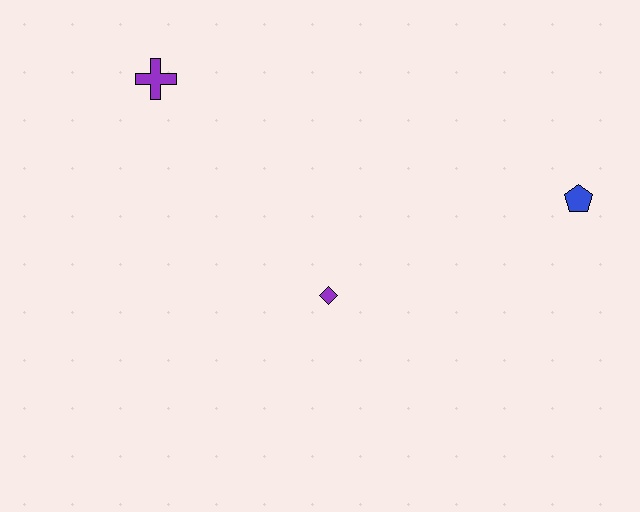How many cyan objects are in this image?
There are no cyan objects.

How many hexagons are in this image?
There are no hexagons.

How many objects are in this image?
There are 3 objects.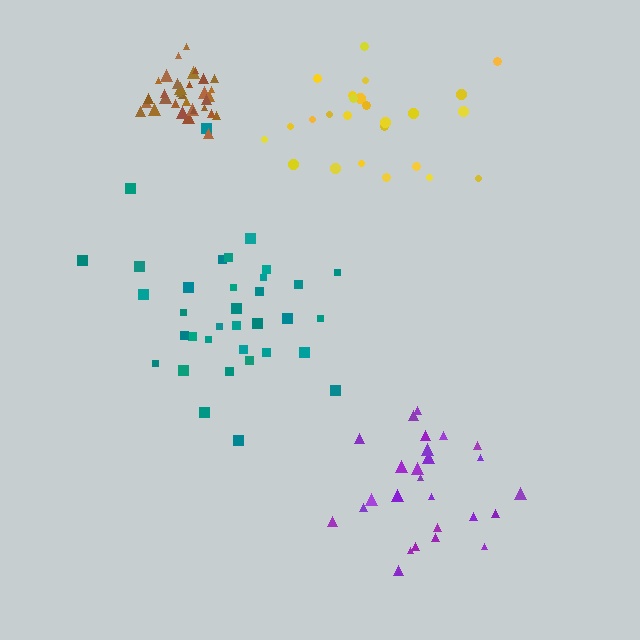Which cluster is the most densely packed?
Brown.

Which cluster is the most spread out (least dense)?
Teal.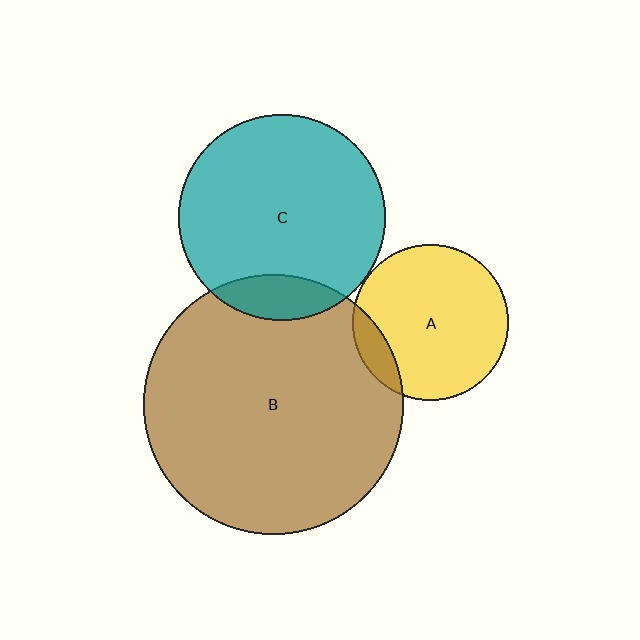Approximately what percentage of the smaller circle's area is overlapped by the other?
Approximately 15%.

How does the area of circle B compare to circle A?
Approximately 2.8 times.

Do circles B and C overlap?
Yes.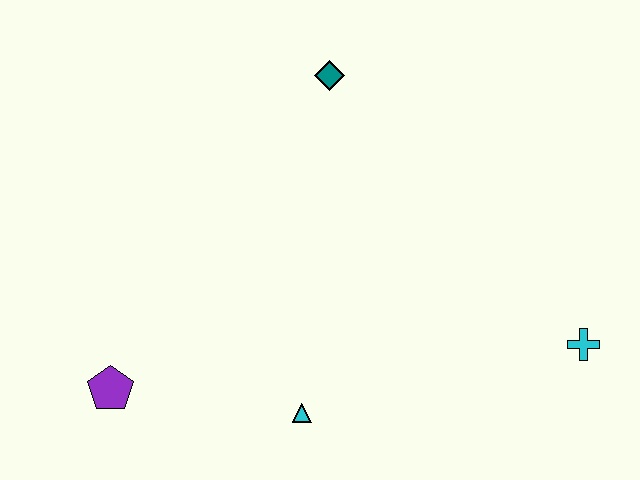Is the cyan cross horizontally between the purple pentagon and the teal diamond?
No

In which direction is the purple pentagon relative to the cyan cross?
The purple pentagon is to the left of the cyan cross.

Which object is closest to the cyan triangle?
The purple pentagon is closest to the cyan triangle.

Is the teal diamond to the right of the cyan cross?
No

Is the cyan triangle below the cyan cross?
Yes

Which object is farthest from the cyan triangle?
The teal diamond is farthest from the cyan triangle.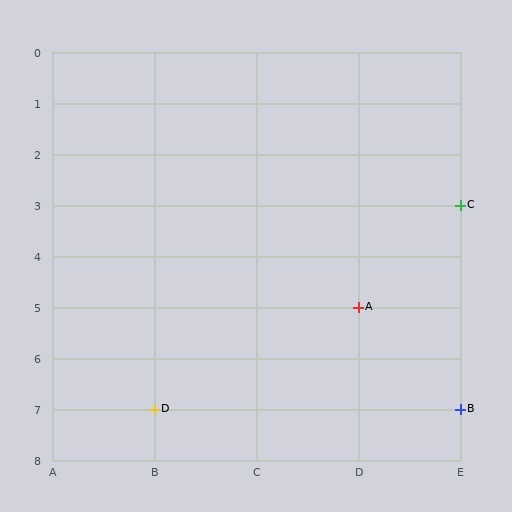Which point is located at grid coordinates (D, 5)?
Point A is at (D, 5).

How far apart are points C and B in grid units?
Points C and B are 4 rows apart.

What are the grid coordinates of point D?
Point D is at grid coordinates (B, 7).